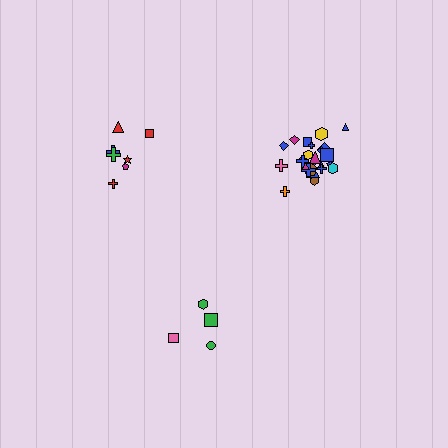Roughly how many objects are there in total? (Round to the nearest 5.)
Roughly 35 objects in total.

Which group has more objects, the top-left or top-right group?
The top-right group.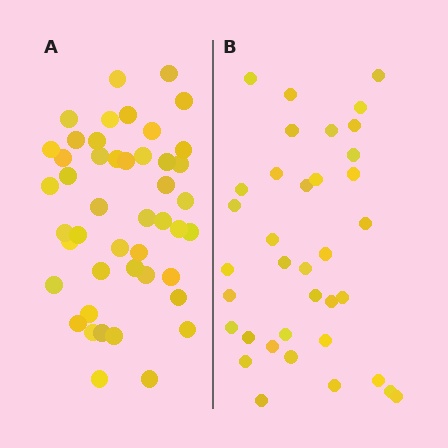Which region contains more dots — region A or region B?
Region A (the left region) has more dots.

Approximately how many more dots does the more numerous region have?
Region A has roughly 10 or so more dots than region B.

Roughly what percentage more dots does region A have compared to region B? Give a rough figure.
About 30% more.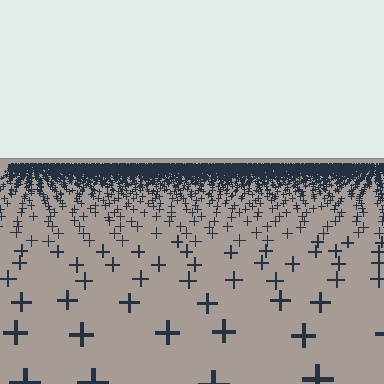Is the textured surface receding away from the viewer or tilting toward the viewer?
The surface is receding away from the viewer. Texture elements get smaller and denser toward the top.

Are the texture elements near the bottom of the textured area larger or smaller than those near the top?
Larger. Near the bottom, elements are closer to the viewer and appear at a bigger on-screen size.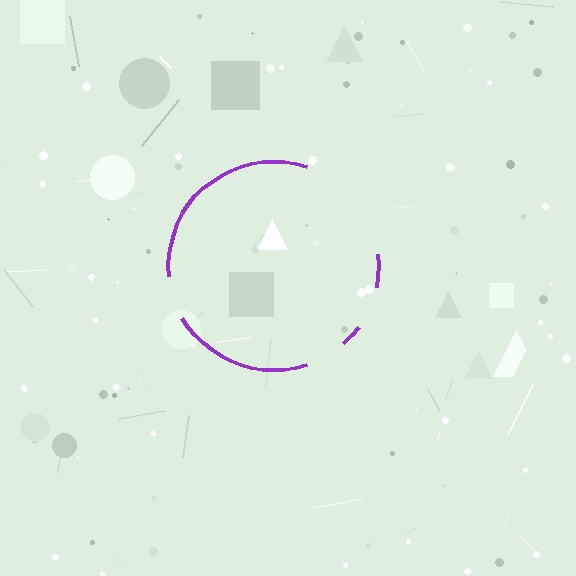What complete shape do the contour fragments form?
The contour fragments form a circle.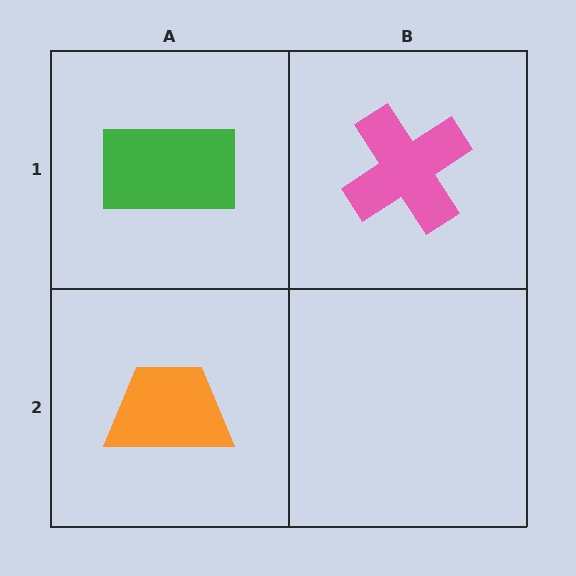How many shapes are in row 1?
2 shapes.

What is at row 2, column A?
An orange trapezoid.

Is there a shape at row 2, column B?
No, that cell is empty.